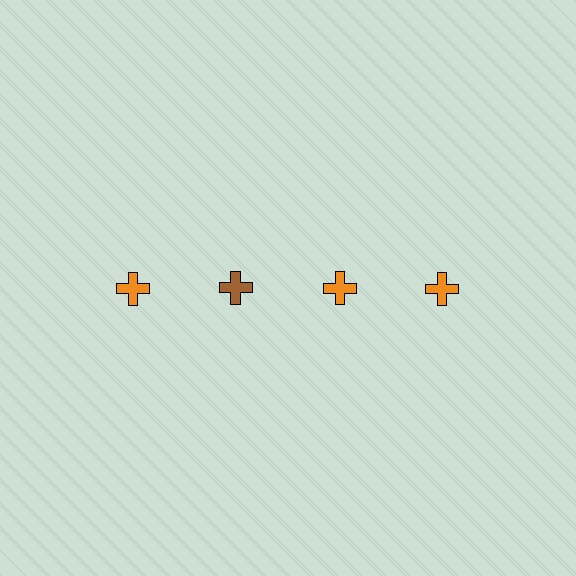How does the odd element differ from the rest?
It has a different color: brown instead of orange.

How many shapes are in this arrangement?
There are 4 shapes arranged in a grid pattern.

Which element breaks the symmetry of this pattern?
The brown cross in the top row, second from left column breaks the symmetry. All other shapes are orange crosses.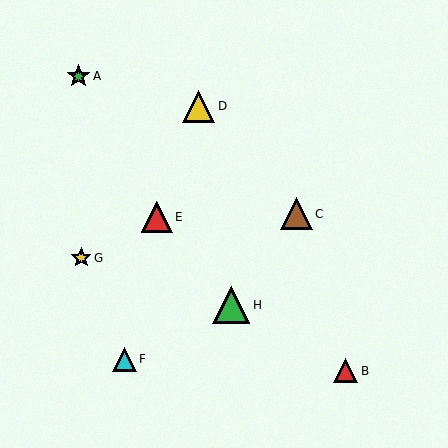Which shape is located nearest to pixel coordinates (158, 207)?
The red triangle (labeled E) at (157, 217) is nearest to that location.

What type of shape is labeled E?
Shape E is a red triangle.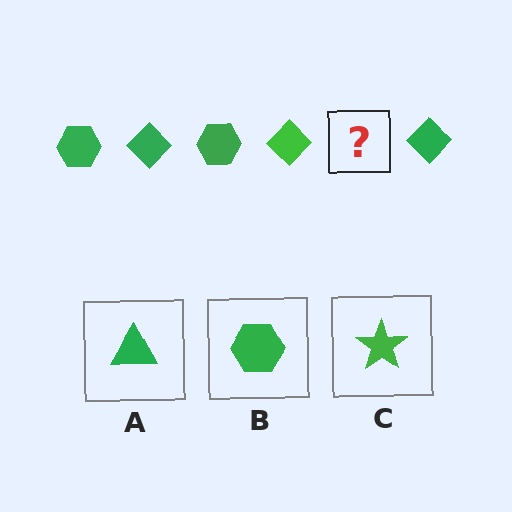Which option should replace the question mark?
Option B.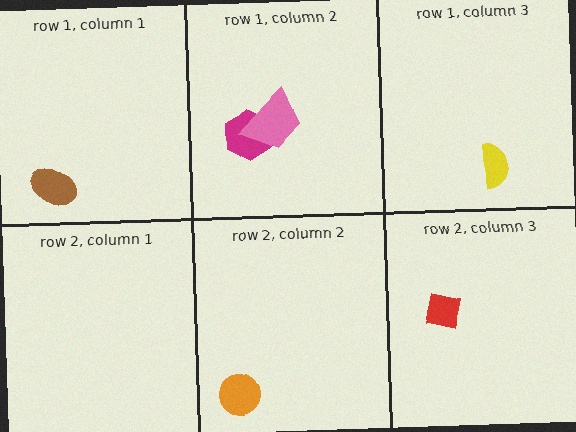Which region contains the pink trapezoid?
The row 1, column 2 region.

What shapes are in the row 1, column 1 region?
The brown ellipse.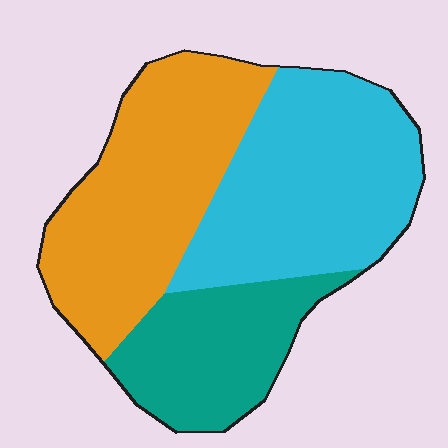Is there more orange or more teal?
Orange.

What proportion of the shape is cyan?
Cyan takes up between a quarter and a half of the shape.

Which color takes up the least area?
Teal, at roughly 25%.